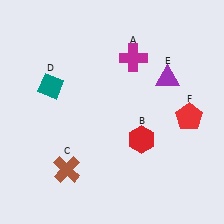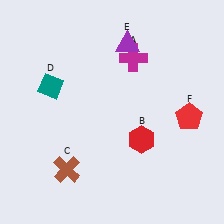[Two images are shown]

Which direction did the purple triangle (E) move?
The purple triangle (E) moved left.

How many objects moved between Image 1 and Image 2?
1 object moved between the two images.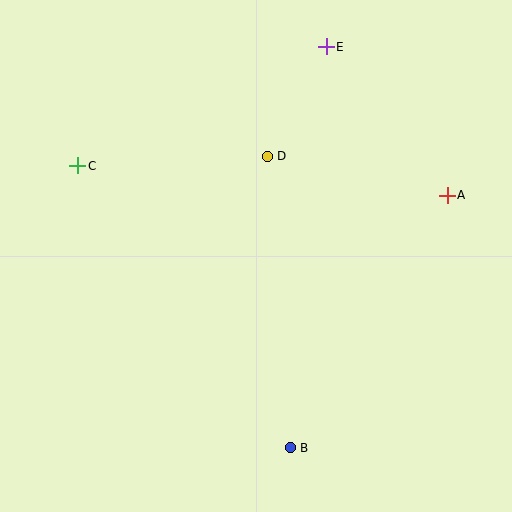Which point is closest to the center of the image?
Point D at (267, 156) is closest to the center.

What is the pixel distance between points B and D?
The distance between B and D is 292 pixels.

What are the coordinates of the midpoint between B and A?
The midpoint between B and A is at (369, 321).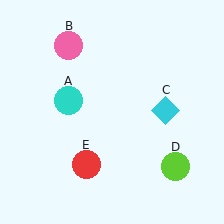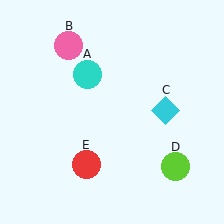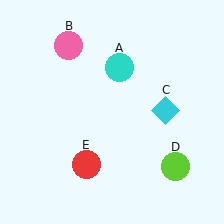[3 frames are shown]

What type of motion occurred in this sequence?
The cyan circle (object A) rotated clockwise around the center of the scene.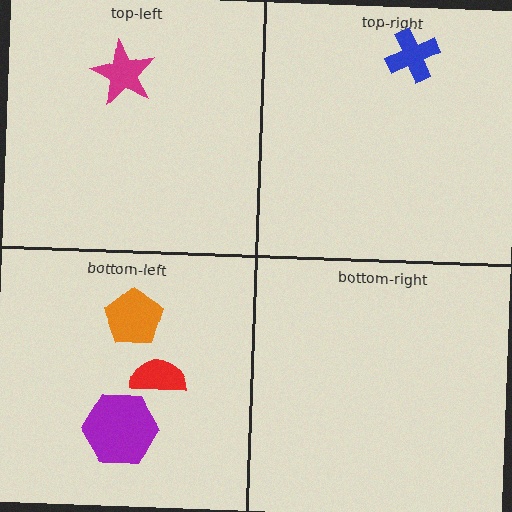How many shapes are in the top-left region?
1.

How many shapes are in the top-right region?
1.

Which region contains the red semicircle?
The bottom-left region.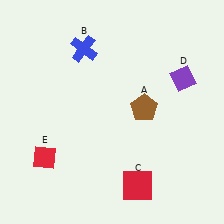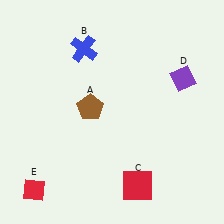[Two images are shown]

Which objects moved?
The objects that moved are: the brown pentagon (A), the red diamond (E).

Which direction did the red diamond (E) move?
The red diamond (E) moved down.